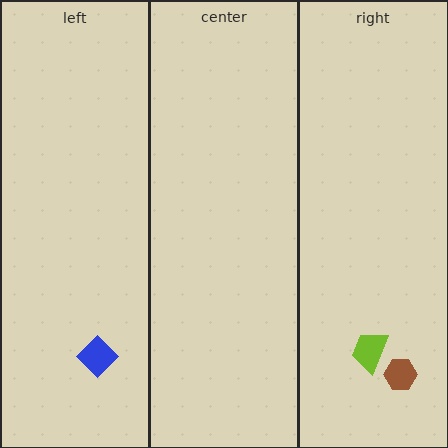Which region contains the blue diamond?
The left region.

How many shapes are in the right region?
2.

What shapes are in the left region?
The blue diamond.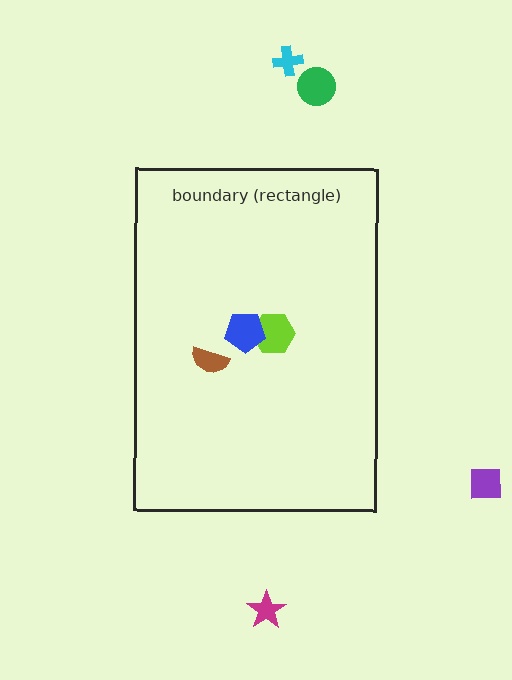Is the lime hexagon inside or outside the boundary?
Inside.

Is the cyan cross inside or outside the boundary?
Outside.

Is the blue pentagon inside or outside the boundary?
Inside.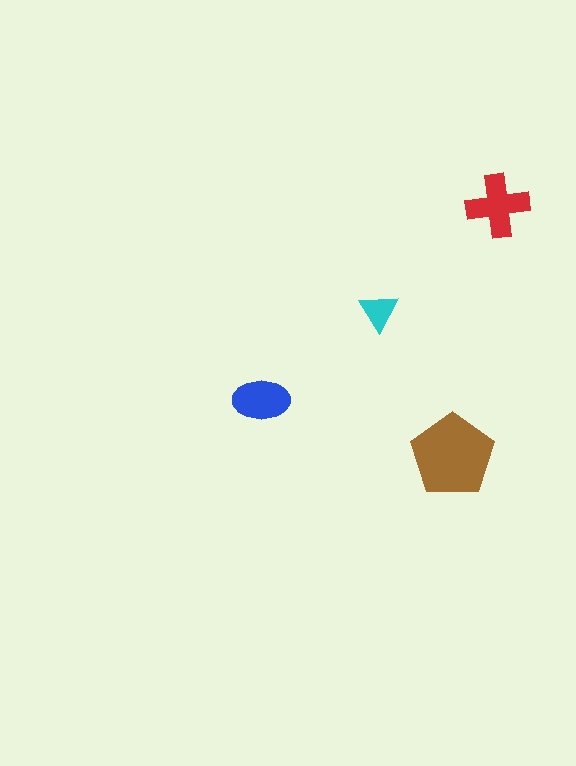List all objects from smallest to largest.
The cyan triangle, the blue ellipse, the red cross, the brown pentagon.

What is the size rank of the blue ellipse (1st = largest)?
3rd.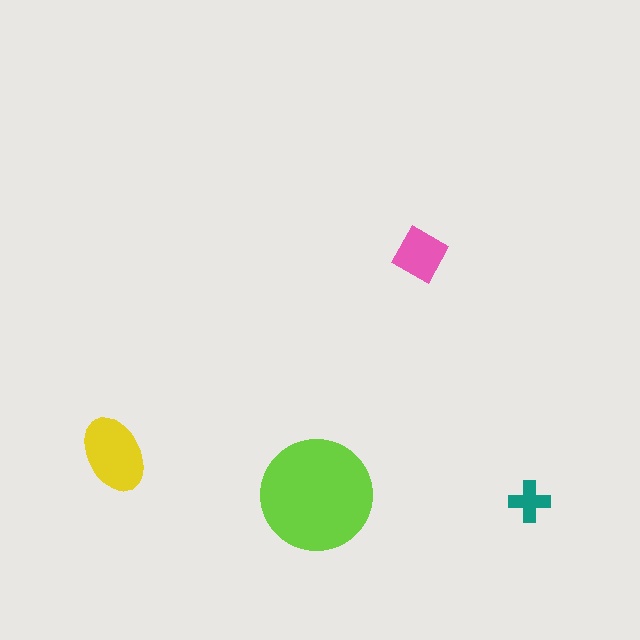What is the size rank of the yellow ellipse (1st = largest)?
2nd.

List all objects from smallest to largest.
The teal cross, the pink square, the yellow ellipse, the lime circle.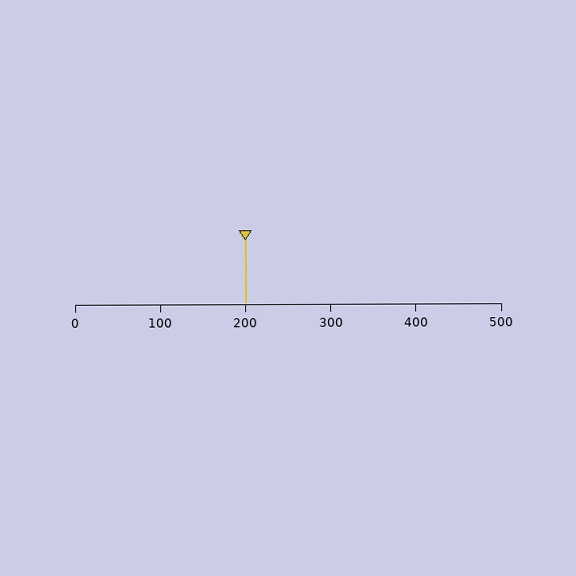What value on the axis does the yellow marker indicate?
The marker indicates approximately 200.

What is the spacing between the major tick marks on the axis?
The major ticks are spaced 100 apart.